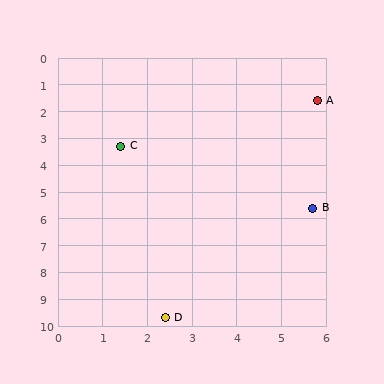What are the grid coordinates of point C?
Point C is at approximately (1.4, 3.3).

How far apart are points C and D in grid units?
Points C and D are about 6.5 grid units apart.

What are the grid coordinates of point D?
Point D is at approximately (2.4, 9.7).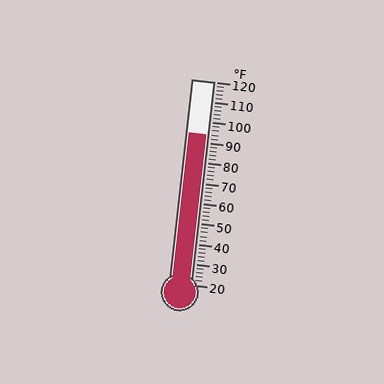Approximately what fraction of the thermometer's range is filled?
The thermometer is filled to approximately 75% of its range.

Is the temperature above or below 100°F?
The temperature is below 100°F.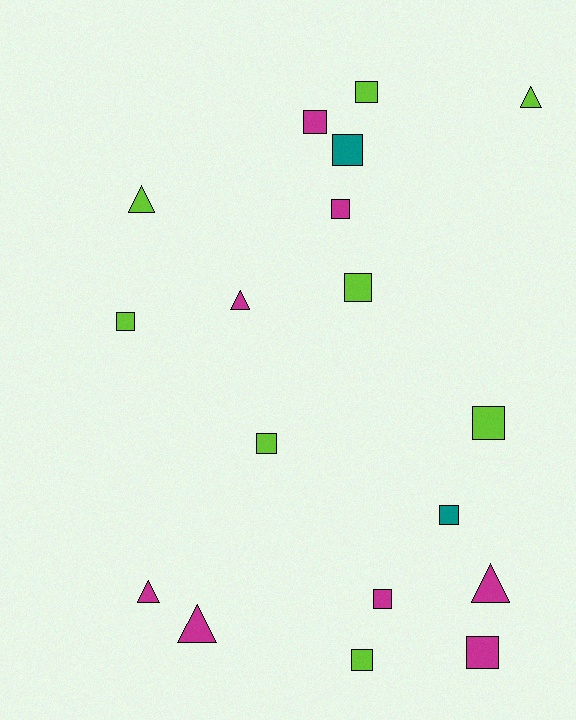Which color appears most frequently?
Lime, with 8 objects.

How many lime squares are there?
There are 6 lime squares.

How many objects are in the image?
There are 18 objects.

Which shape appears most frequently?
Square, with 12 objects.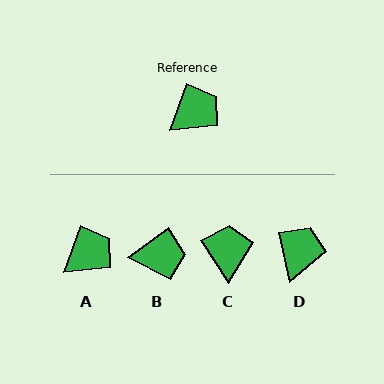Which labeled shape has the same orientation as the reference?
A.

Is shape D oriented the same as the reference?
No, it is off by about 33 degrees.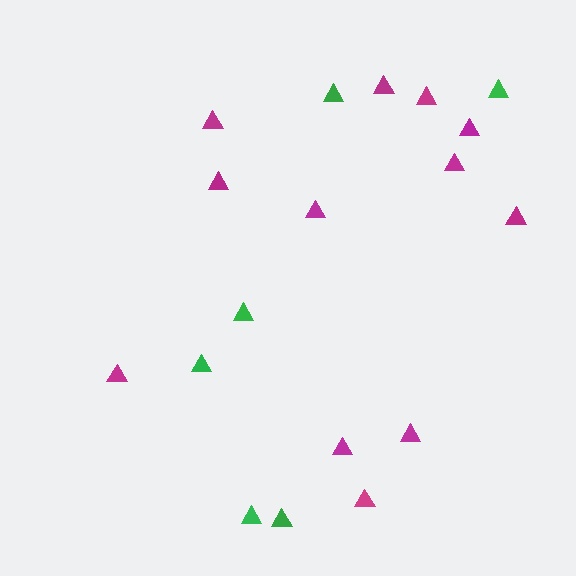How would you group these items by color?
There are 2 groups: one group of green triangles (6) and one group of magenta triangles (12).